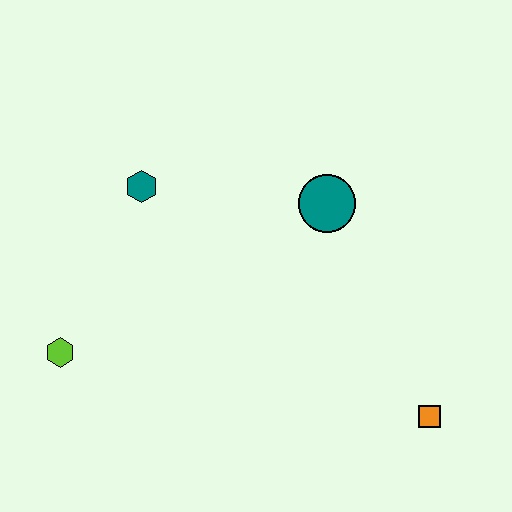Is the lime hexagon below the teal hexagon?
Yes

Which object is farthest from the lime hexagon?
The orange square is farthest from the lime hexagon.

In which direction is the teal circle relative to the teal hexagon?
The teal circle is to the right of the teal hexagon.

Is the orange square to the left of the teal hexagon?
No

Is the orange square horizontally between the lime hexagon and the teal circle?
No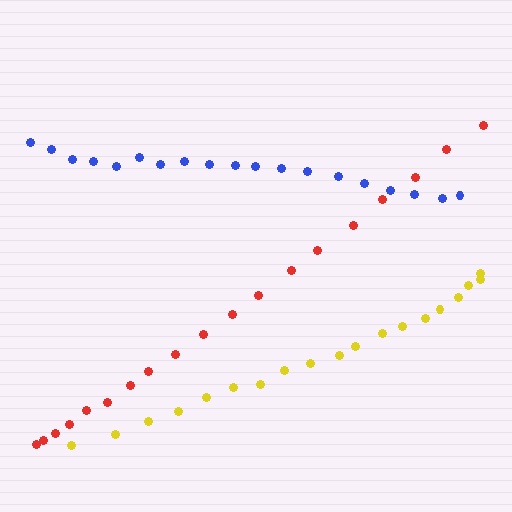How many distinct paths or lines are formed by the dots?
There are 3 distinct paths.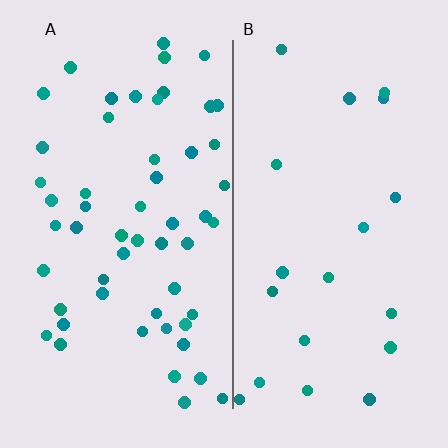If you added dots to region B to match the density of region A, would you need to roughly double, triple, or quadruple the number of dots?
Approximately triple.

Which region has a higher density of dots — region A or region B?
A (the left).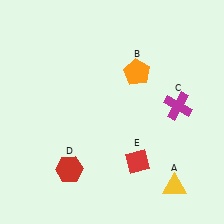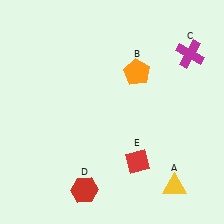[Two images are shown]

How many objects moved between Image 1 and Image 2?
2 objects moved between the two images.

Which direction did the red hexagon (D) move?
The red hexagon (D) moved down.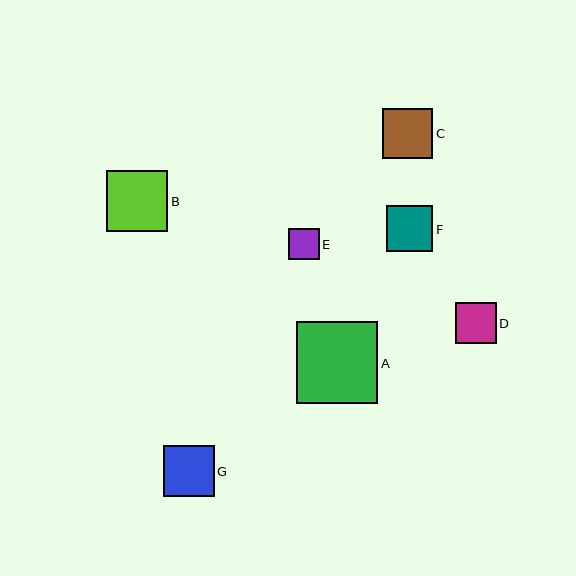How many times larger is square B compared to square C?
Square B is approximately 1.2 times the size of square C.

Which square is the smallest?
Square E is the smallest with a size of approximately 31 pixels.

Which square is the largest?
Square A is the largest with a size of approximately 82 pixels.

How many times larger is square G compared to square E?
Square G is approximately 1.6 times the size of square E.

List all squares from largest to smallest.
From largest to smallest: A, B, G, C, F, D, E.